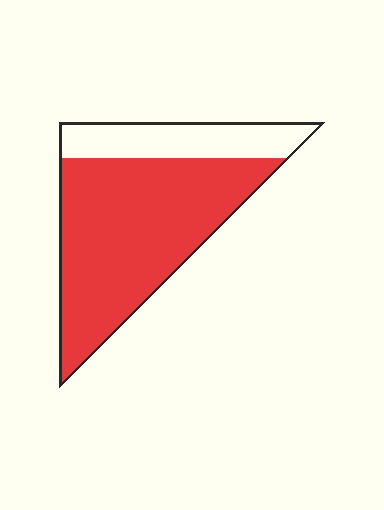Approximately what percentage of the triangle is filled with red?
Approximately 75%.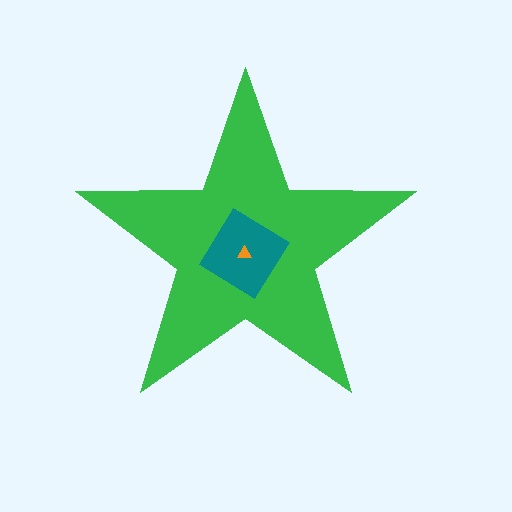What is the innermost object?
The orange triangle.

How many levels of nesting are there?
3.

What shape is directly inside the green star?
The teal diamond.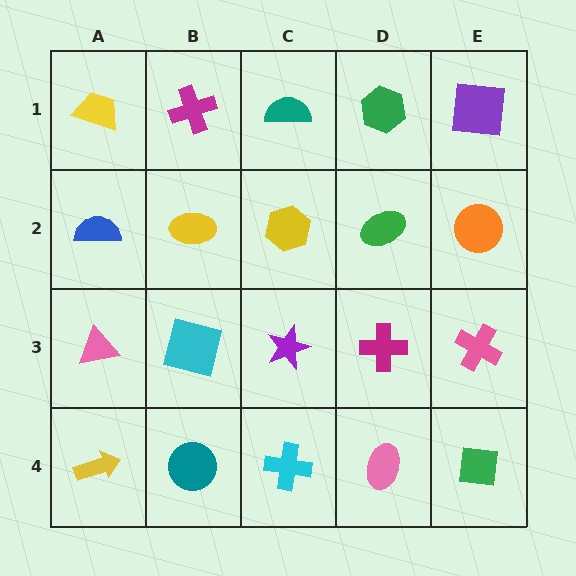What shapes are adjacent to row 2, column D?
A green hexagon (row 1, column D), a magenta cross (row 3, column D), a yellow hexagon (row 2, column C), an orange circle (row 2, column E).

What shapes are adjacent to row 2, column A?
A yellow trapezoid (row 1, column A), a pink triangle (row 3, column A), a yellow ellipse (row 2, column B).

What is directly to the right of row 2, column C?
A green ellipse.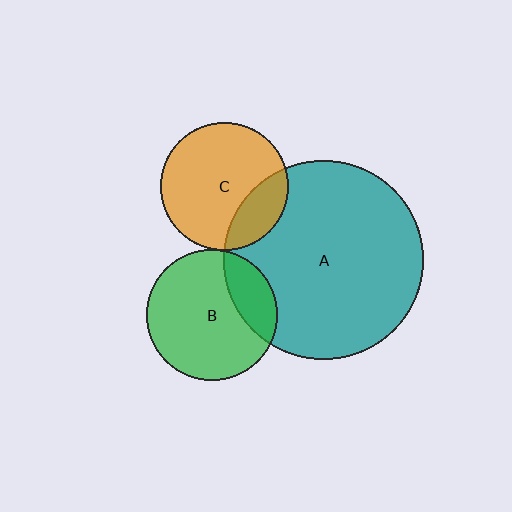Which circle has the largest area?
Circle A (teal).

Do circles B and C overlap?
Yes.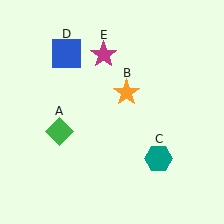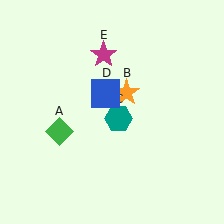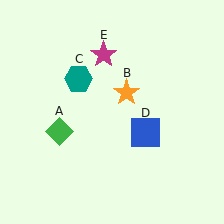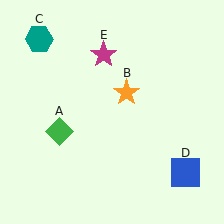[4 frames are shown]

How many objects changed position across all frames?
2 objects changed position: teal hexagon (object C), blue square (object D).